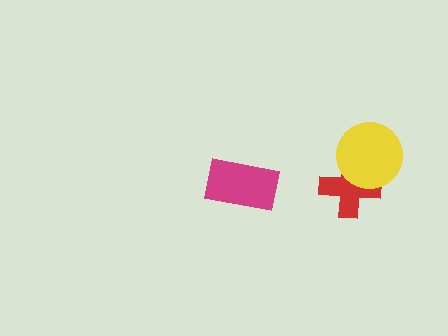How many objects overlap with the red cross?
1 object overlaps with the red cross.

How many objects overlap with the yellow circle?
1 object overlaps with the yellow circle.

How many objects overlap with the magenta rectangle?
0 objects overlap with the magenta rectangle.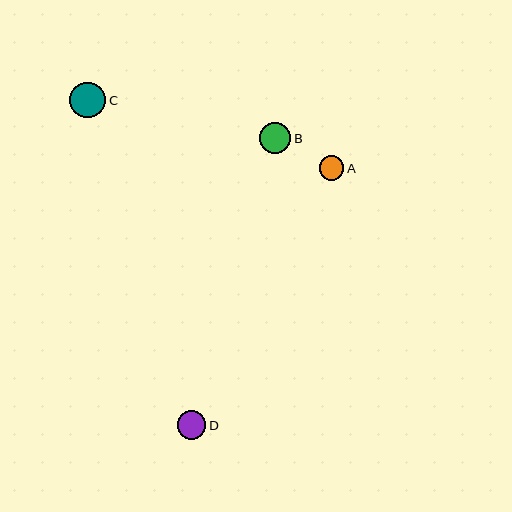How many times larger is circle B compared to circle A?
Circle B is approximately 1.2 times the size of circle A.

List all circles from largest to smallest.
From largest to smallest: C, B, D, A.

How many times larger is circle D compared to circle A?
Circle D is approximately 1.1 times the size of circle A.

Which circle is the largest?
Circle C is the largest with a size of approximately 36 pixels.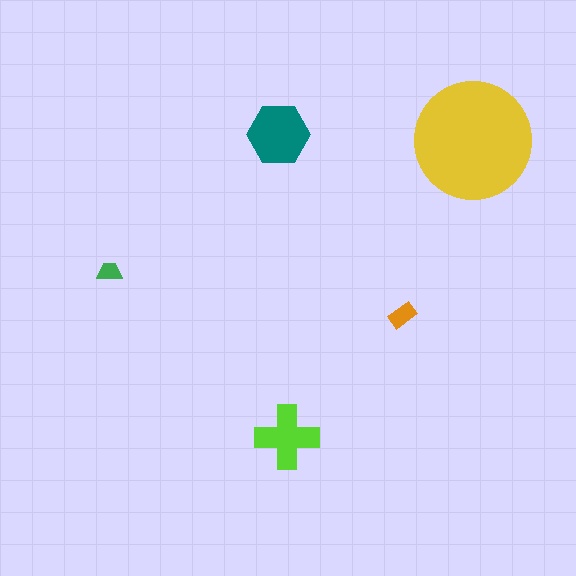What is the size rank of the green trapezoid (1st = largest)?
5th.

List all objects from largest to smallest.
The yellow circle, the teal hexagon, the lime cross, the orange rectangle, the green trapezoid.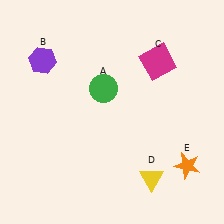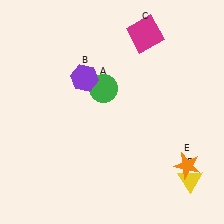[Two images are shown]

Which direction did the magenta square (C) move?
The magenta square (C) moved up.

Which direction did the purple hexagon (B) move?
The purple hexagon (B) moved right.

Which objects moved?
The objects that moved are: the purple hexagon (B), the magenta square (C), the yellow triangle (D).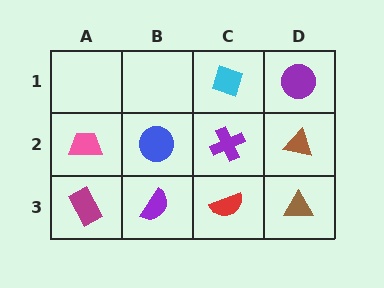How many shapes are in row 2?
4 shapes.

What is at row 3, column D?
A brown triangle.